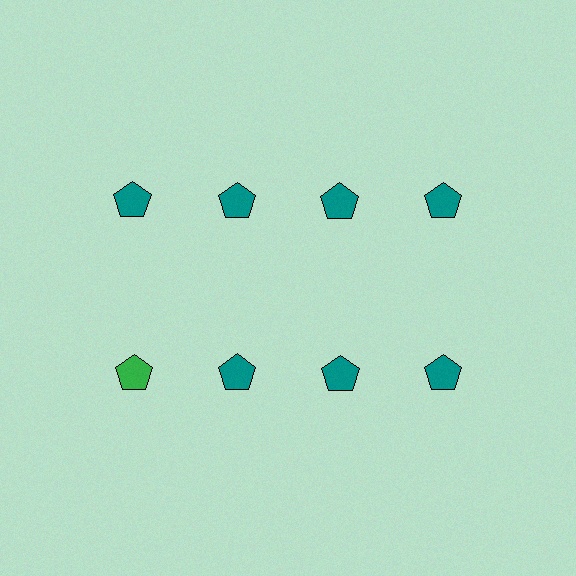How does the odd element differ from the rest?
It has a different color: green instead of teal.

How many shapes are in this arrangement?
There are 8 shapes arranged in a grid pattern.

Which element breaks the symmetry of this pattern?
The green pentagon in the second row, leftmost column breaks the symmetry. All other shapes are teal pentagons.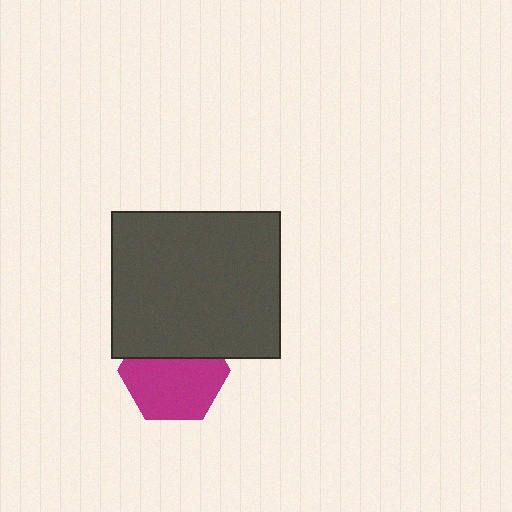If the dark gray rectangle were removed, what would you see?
You would see the complete magenta hexagon.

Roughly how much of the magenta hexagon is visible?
About half of it is visible (roughly 64%).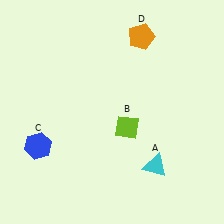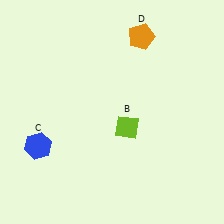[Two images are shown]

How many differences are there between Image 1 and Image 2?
There is 1 difference between the two images.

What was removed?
The cyan triangle (A) was removed in Image 2.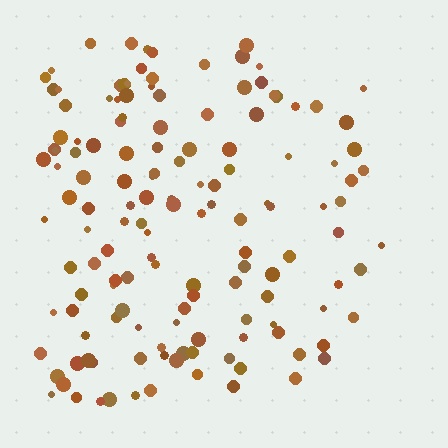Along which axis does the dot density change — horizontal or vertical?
Horizontal.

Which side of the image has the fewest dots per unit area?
The right.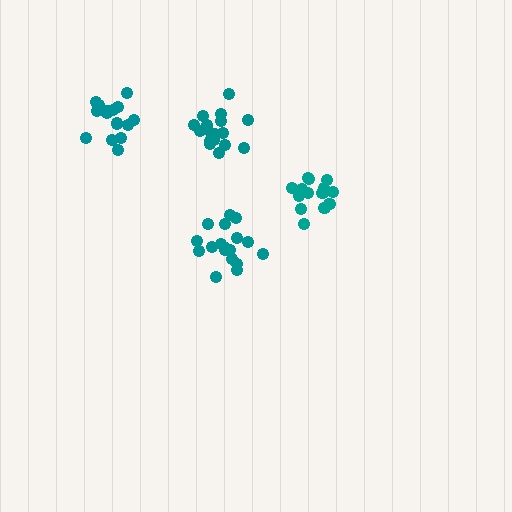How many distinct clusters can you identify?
There are 4 distinct clusters.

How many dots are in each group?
Group 1: 17 dots, Group 2: 14 dots, Group 3: 19 dots, Group 4: 17 dots (67 total).